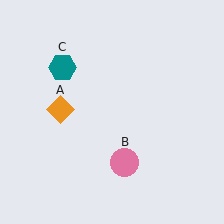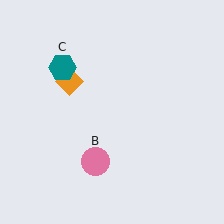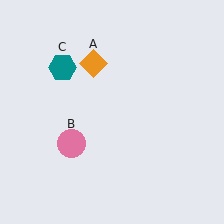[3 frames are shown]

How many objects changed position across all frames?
2 objects changed position: orange diamond (object A), pink circle (object B).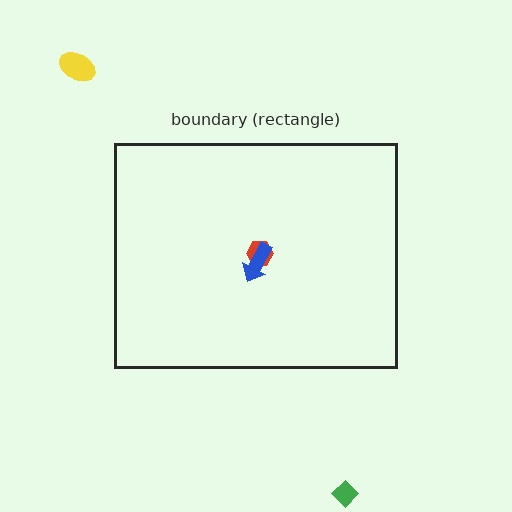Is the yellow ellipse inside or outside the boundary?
Outside.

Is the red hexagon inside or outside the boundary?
Inside.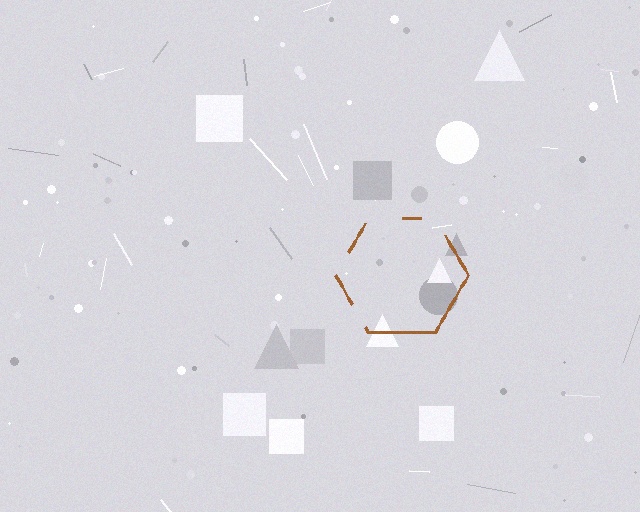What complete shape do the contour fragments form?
The contour fragments form a hexagon.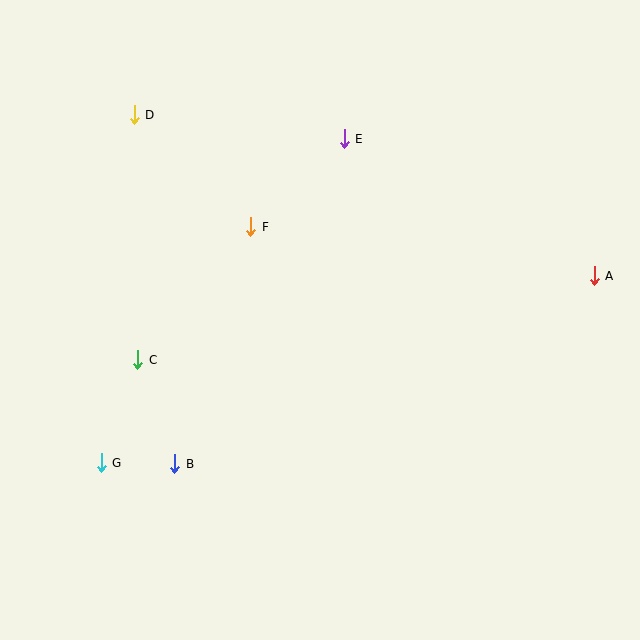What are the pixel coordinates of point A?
Point A is at (594, 276).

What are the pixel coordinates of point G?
Point G is at (101, 463).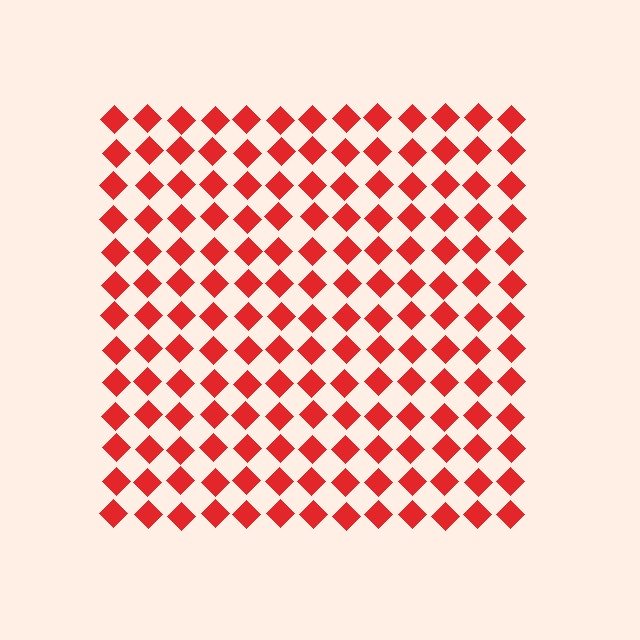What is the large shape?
The large shape is a square.